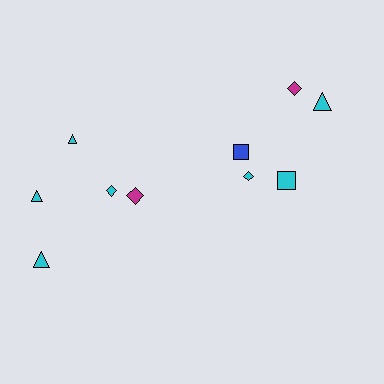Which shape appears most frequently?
Diamond, with 4 objects.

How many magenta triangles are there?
There are no magenta triangles.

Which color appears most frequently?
Cyan, with 7 objects.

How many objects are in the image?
There are 10 objects.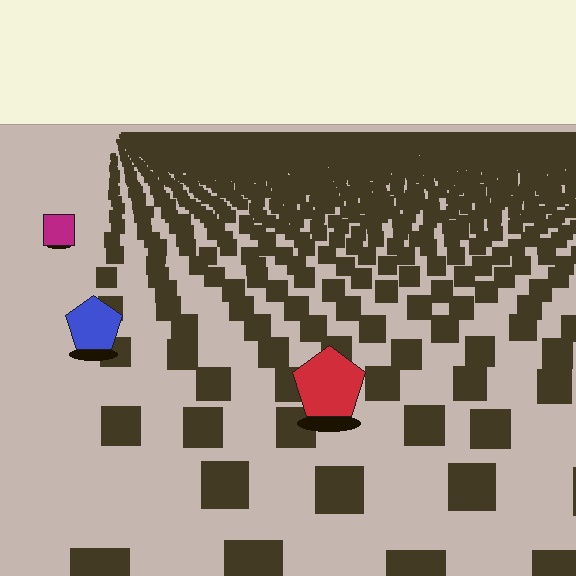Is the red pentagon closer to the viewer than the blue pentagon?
Yes. The red pentagon is closer — you can tell from the texture gradient: the ground texture is coarser near it.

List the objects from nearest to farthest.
From nearest to farthest: the red pentagon, the blue pentagon, the magenta square.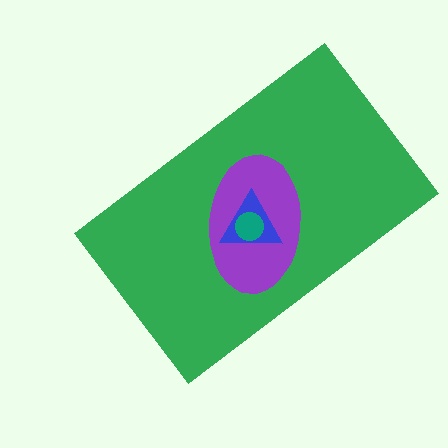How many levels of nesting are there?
4.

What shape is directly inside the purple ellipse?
The blue triangle.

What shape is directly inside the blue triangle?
The teal circle.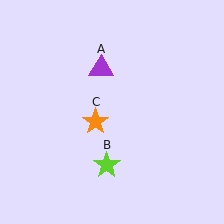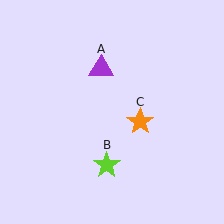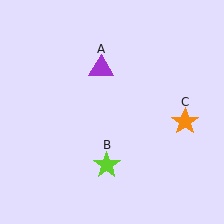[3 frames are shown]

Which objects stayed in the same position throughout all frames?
Purple triangle (object A) and lime star (object B) remained stationary.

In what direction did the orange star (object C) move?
The orange star (object C) moved right.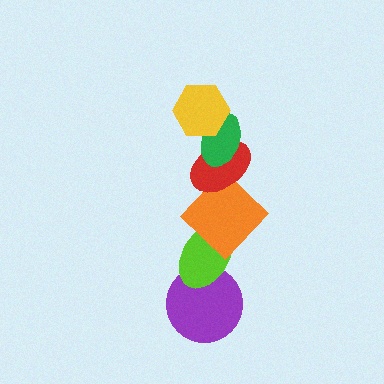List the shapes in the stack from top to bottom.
From top to bottom: the yellow hexagon, the green ellipse, the red ellipse, the orange diamond, the lime ellipse, the purple circle.